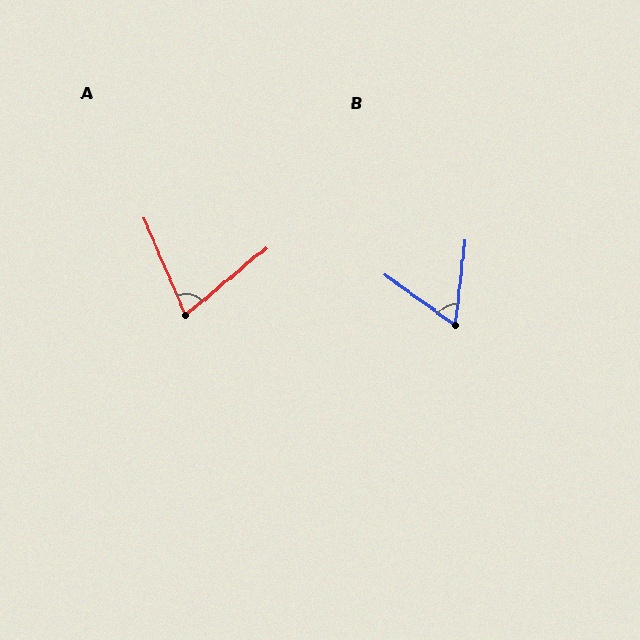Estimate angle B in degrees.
Approximately 60 degrees.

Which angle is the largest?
A, at approximately 73 degrees.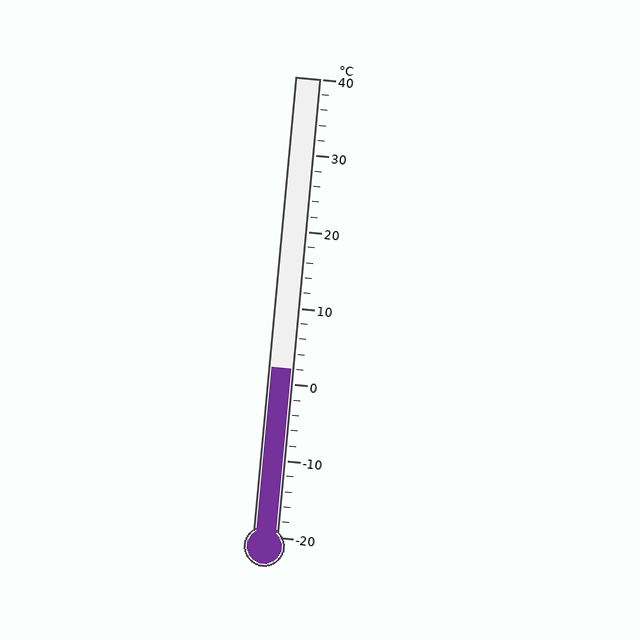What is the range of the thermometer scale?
The thermometer scale ranges from -20°C to 40°C.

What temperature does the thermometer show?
The thermometer shows approximately 2°C.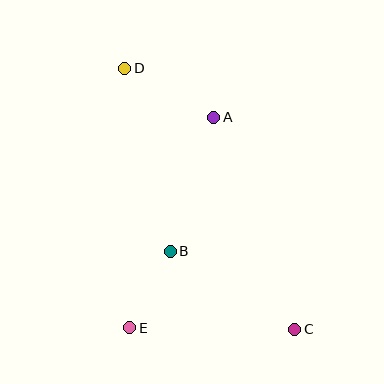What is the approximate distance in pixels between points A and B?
The distance between A and B is approximately 141 pixels.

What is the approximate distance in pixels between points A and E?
The distance between A and E is approximately 226 pixels.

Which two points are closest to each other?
Points B and E are closest to each other.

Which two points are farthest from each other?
Points C and D are farthest from each other.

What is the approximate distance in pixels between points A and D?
The distance between A and D is approximately 102 pixels.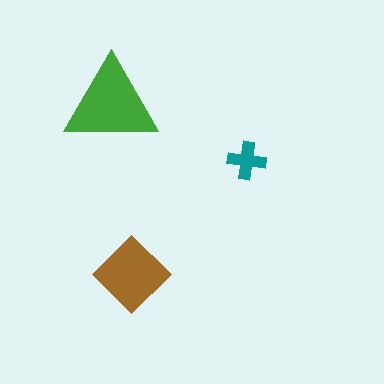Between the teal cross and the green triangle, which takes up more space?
The green triangle.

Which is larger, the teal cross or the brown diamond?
The brown diamond.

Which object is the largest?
The green triangle.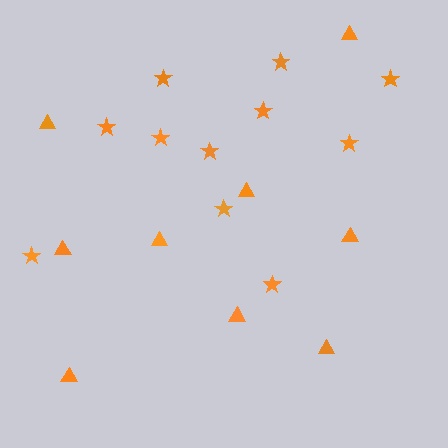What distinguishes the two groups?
There are 2 groups: one group of triangles (9) and one group of stars (11).